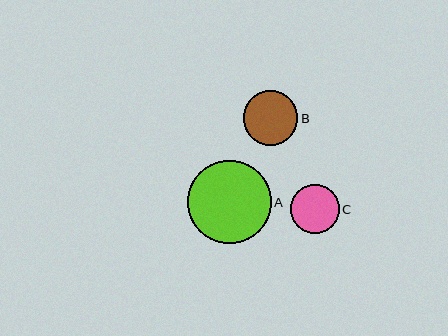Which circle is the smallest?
Circle C is the smallest with a size of approximately 49 pixels.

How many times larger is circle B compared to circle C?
Circle B is approximately 1.1 times the size of circle C.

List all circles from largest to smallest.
From largest to smallest: A, B, C.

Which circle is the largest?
Circle A is the largest with a size of approximately 83 pixels.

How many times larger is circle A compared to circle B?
Circle A is approximately 1.5 times the size of circle B.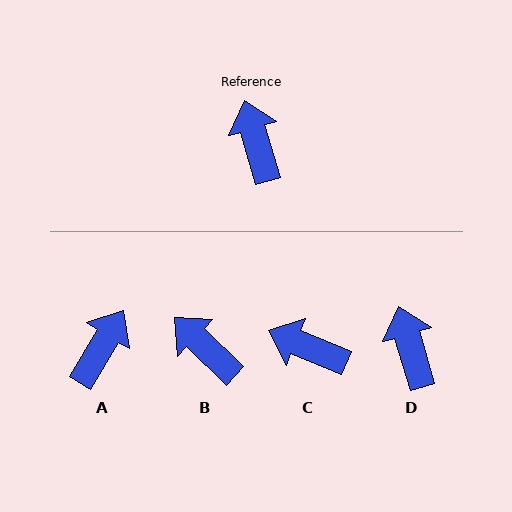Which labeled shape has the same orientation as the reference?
D.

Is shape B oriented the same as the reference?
No, it is off by about 30 degrees.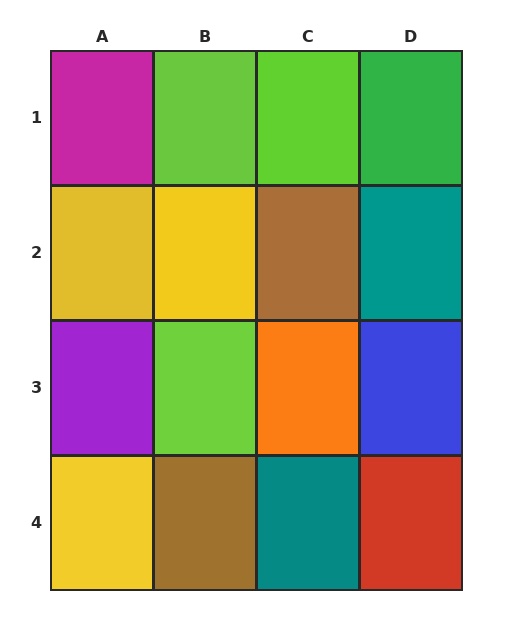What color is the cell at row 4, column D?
Red.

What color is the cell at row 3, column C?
Orange.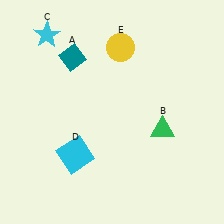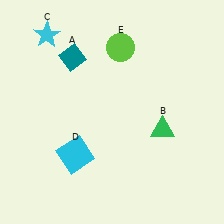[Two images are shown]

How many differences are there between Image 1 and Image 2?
There is 1 difference between the two images.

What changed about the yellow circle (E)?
In Image 1, E is yellow. In Image 2, it changed to lime.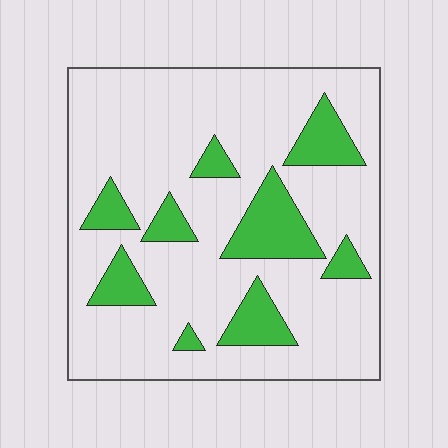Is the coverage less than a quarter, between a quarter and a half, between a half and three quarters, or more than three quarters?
Less than a quarter.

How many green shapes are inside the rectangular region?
9.